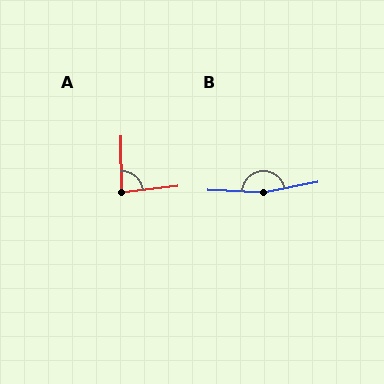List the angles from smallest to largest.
A (84°), B (167°).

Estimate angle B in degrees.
Approximately 167 degrees.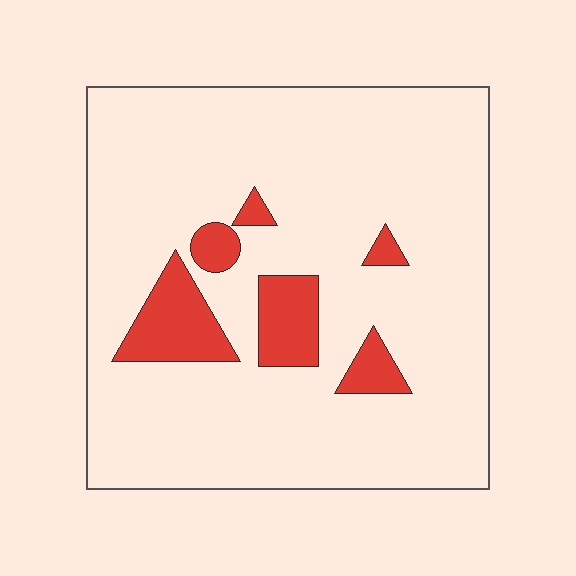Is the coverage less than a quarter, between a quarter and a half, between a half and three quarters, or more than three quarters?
Less than a quarter.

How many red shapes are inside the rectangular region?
6.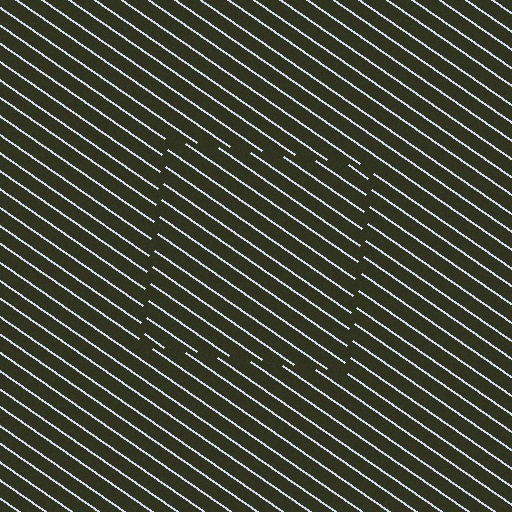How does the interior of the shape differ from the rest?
The interior of the shape contains the same grating, shifted by half a period — the contour is defined by the phase discontinuity where line-ends from the inner and outer gratings abut.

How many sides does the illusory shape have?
4 sides — the line-ends trace a square.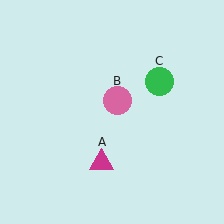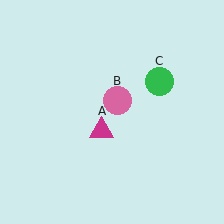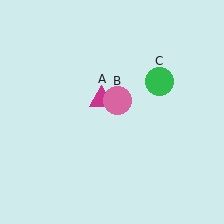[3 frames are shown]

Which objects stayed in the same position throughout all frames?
Pink circle (object B) and green circle (object C) remained stationary.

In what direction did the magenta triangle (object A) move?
The magenta triangle (object A) moved up.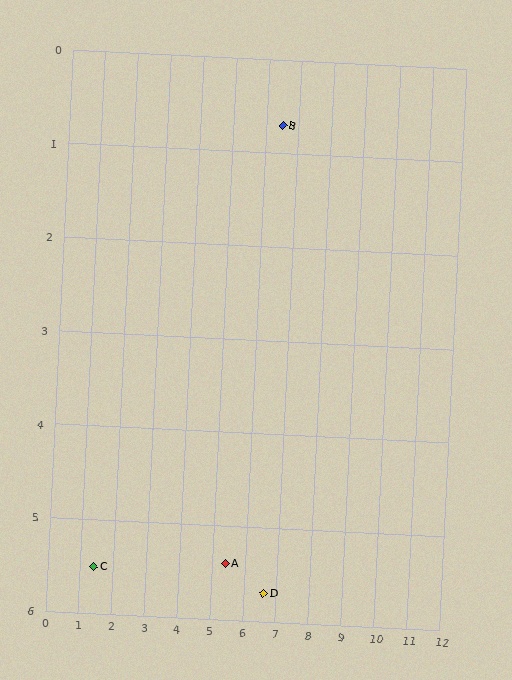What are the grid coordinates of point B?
Point B is at approximately (6.5, 0.7).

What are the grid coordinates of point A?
Point A is at approximately (5.4, 5.4).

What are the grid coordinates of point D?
Point D is at approximately (6.6, 5.7).